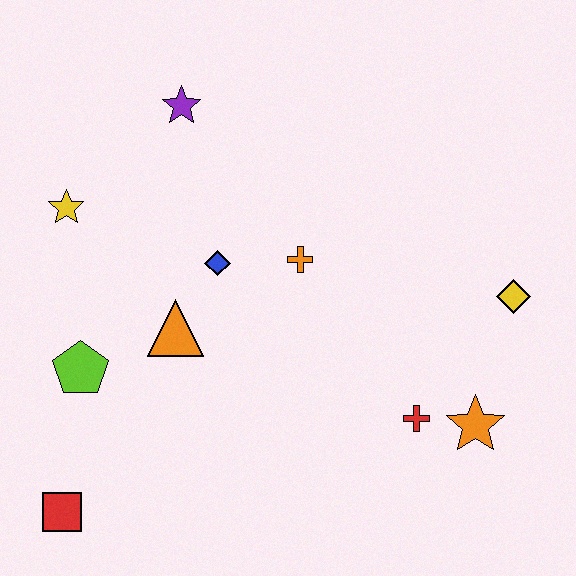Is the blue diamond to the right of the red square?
Yes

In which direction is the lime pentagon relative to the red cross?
The lime pentagon is to the left of the red cross.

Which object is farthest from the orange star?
The yellow star is farthest from the orange star.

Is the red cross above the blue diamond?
No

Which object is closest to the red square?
The lime pentagon is closest to the red square.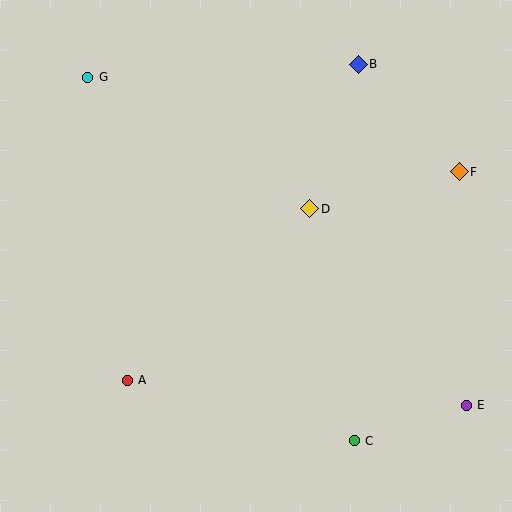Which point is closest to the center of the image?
Point D at (310, 209) is closest to the center.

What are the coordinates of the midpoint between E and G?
The midpoint between E and G is at (277, 241).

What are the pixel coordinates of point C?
Point C is at (354, 441).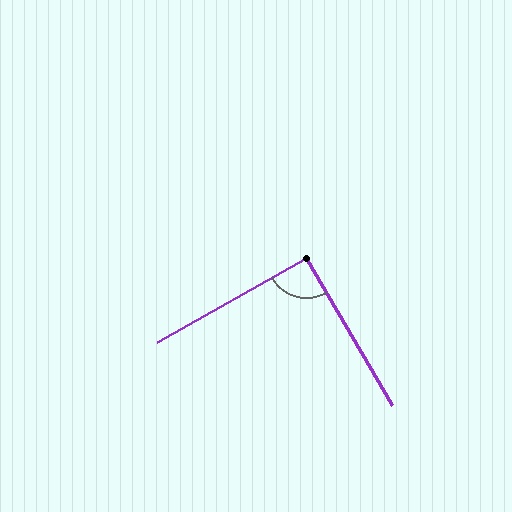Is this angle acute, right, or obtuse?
It is approximately a right angle.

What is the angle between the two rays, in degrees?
Approximately 91 degrees.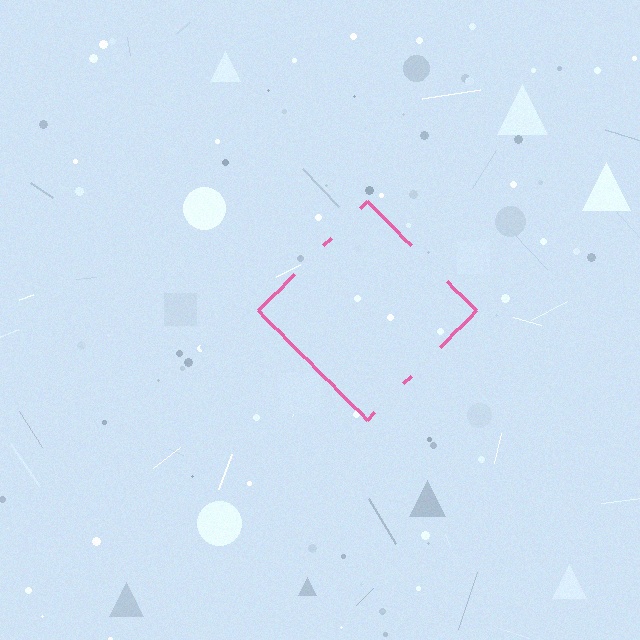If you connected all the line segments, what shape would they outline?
They would outline a diamond.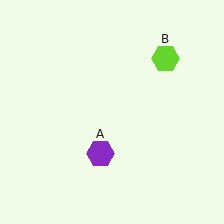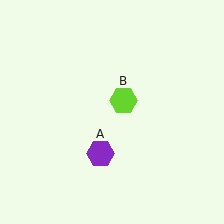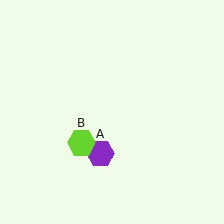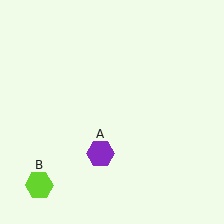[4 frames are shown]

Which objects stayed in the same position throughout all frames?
Purple hexagon (object A) remained stationary.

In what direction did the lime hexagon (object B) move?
The lime hexagon (object B) moved down and to the left.